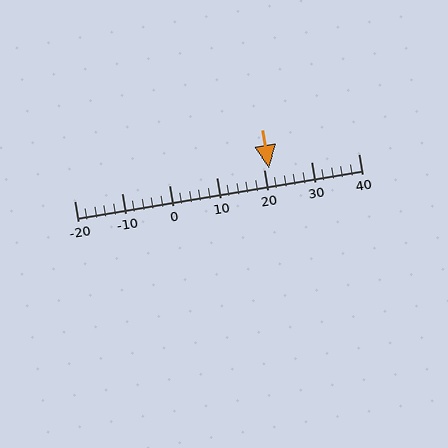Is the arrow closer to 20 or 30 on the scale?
The arrow is closer to 20.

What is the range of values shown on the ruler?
The ruler shows values from -20 to 40.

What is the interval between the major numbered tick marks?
The major tick marks are spaced 10 units apart.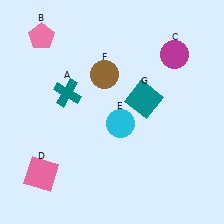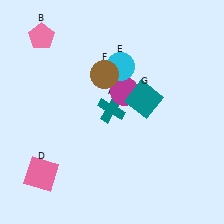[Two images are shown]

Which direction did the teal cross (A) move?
The teal cross (A) moved right.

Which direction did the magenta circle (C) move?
The magenta circle (C) moved left.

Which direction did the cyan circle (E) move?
The cyan circle (E) moved up.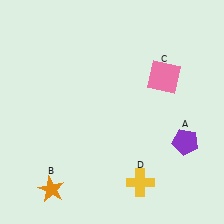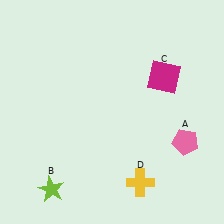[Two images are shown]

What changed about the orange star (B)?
In Image 1, B is orange. In Image 2, it changed to lime.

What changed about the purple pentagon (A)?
In Image 1, A is purple. In Image 2, it changed to pink.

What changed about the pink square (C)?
In Image 1, C is pink. In Image 2, it changed to magenta.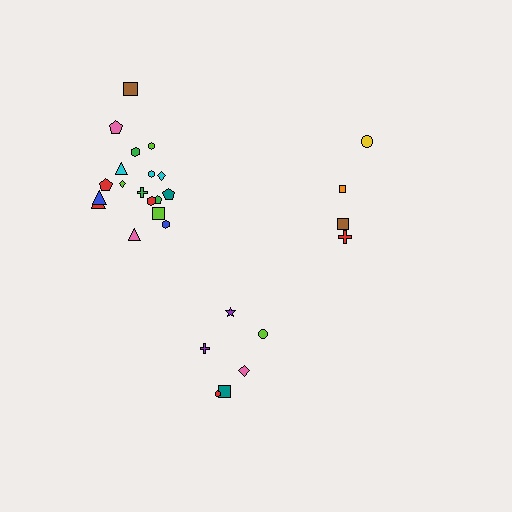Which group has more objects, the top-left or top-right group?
The top-left group.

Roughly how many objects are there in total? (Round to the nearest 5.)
Roughly 30 objects in total.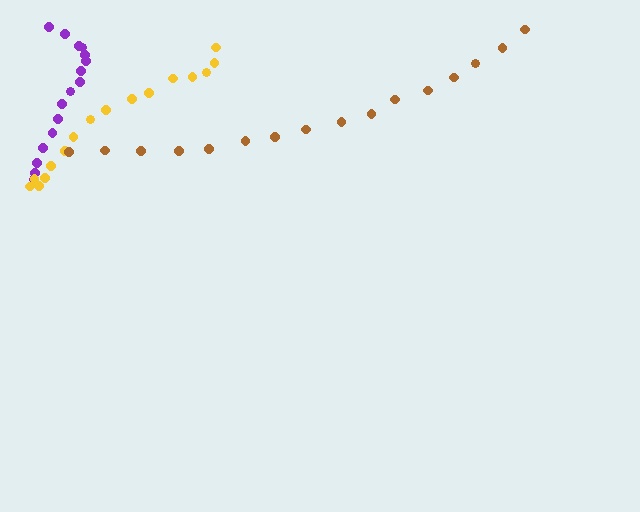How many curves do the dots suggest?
There are 3 distinct paths.